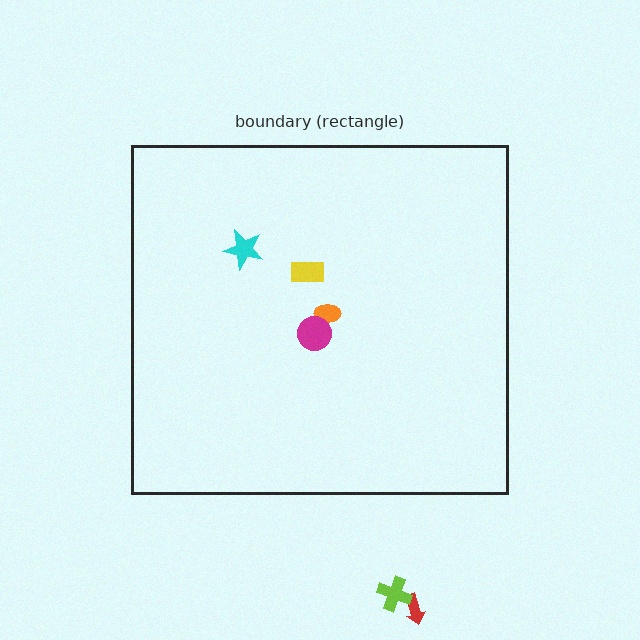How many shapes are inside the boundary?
4 inside, 2 outside.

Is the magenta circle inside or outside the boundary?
Inside.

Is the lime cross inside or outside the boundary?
Outside.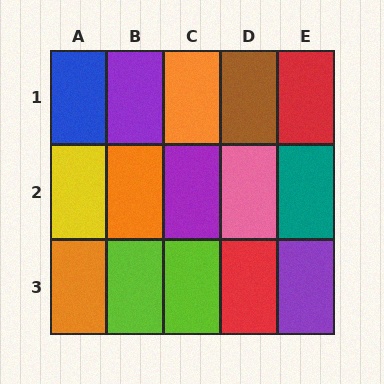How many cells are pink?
1 cell is pink.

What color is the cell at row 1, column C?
Orange.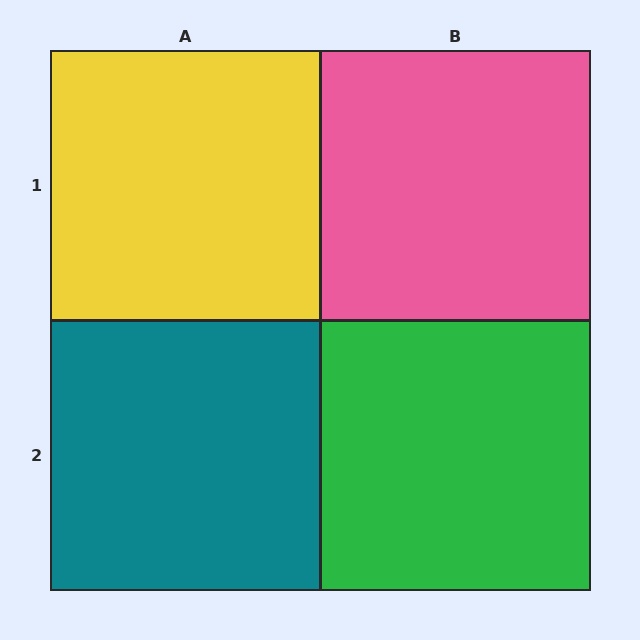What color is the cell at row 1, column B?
Pink.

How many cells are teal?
1 cell is teal.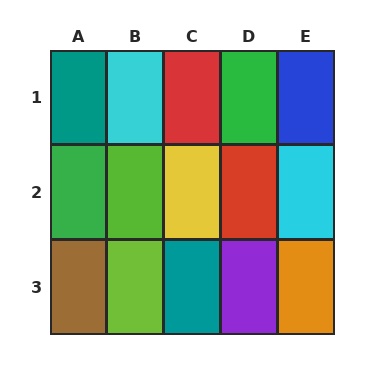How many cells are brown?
1 cell is brown.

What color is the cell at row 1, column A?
Teal.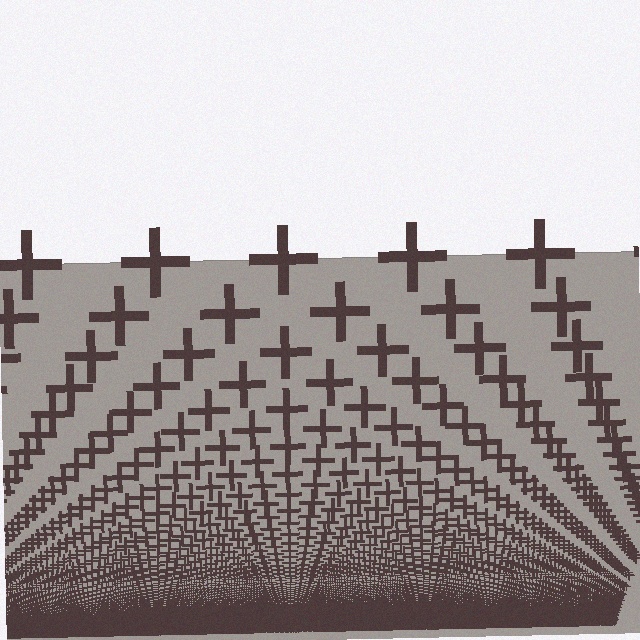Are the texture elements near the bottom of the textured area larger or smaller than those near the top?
Smaller. The gradient is inverted — elements near the bottom are smaller and denser.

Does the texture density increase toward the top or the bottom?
Density increases toward the bottom.